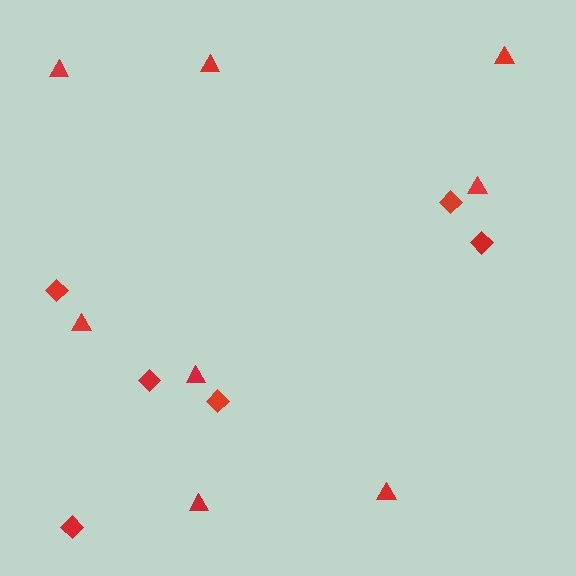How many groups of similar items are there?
There are 2 groups: one group of triangles (8) and one group of diamonds (6).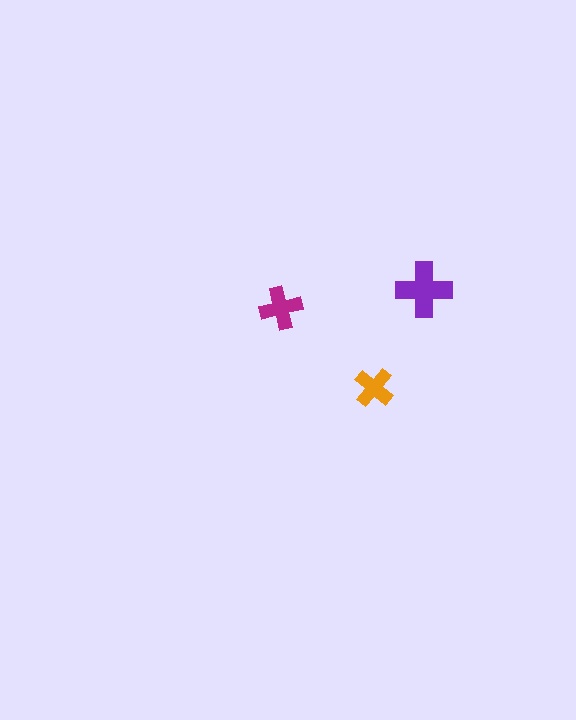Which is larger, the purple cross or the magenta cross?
The purple one.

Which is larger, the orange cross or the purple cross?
The purple one.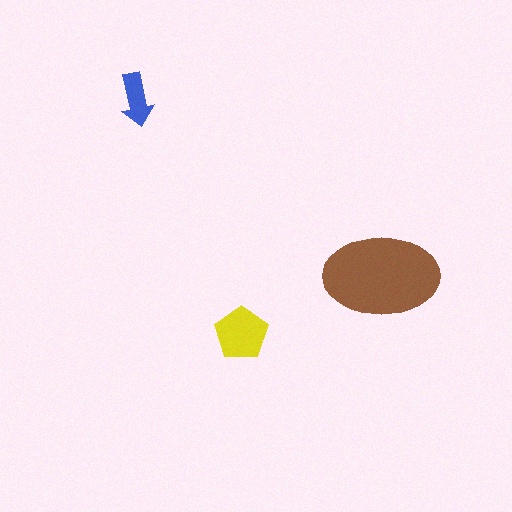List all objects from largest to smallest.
The brown ellipse, the yellow pentagon, the blue arrow.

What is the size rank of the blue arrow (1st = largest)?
3rd.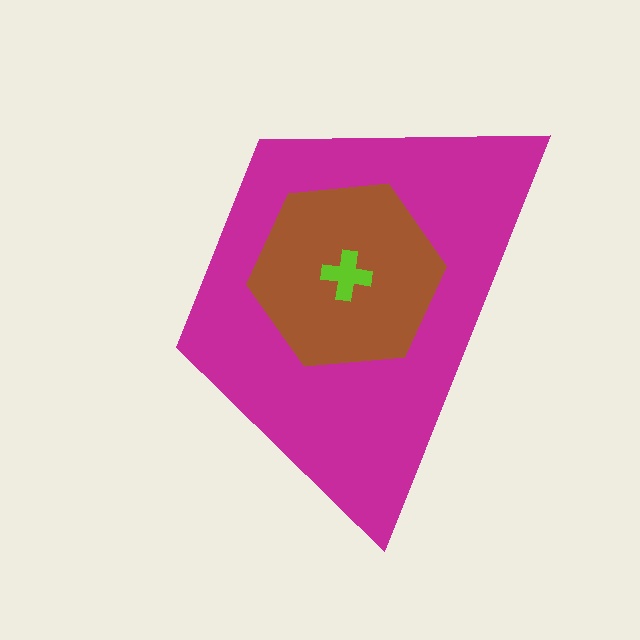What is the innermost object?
The lime cross.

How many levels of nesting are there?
3.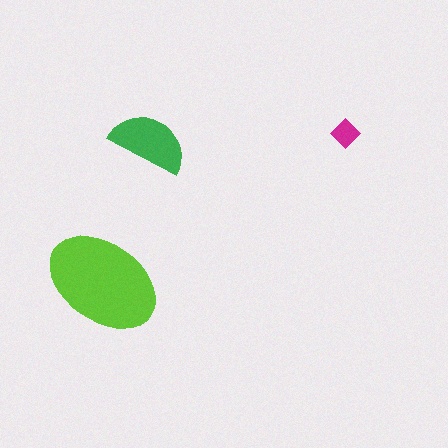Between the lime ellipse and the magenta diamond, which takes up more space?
The lime ellipse.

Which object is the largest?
The lime ellipse.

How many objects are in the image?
There are 3 objects in the image.